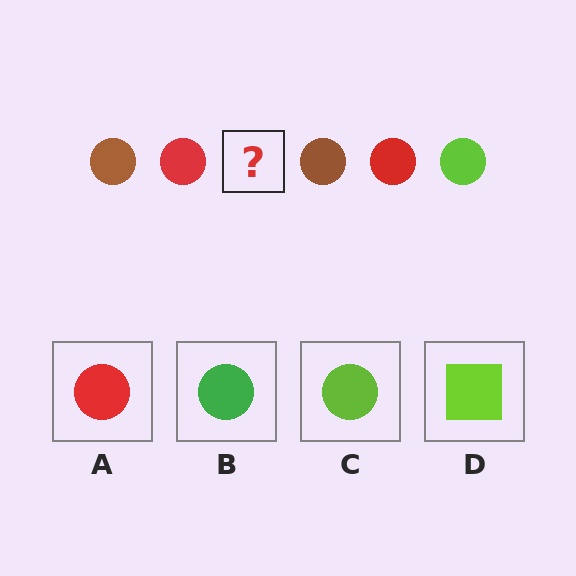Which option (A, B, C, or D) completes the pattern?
C.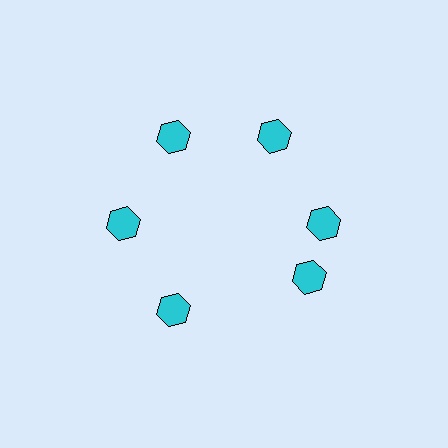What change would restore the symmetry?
The symmetry would be restored by rotating it back into even spacing with its neighbors so that all 6 hexagons sit at equal angles and equal distance from the center.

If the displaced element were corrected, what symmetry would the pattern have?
It would have 6-fold rotational symmetry — the pattern would map onto itself every 60 degrees.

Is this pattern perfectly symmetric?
No. The 6 cyan hexagons are arranged in a ring, but one element near the 5 o'clock position is rotated out of alignment along the ring, breaking the 6-fold rotational symmetry.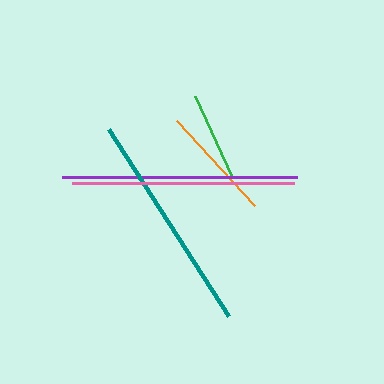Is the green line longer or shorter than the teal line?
The teal line is longer than the green line.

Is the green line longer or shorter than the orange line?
The orange line is longer than the green line.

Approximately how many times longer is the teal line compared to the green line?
The teal line is approximately 2.5 times the length of the green line.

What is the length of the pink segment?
The pink segment is approximately 222 pixels long.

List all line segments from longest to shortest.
From longest to shortest: purple, pink, teal, orange, green.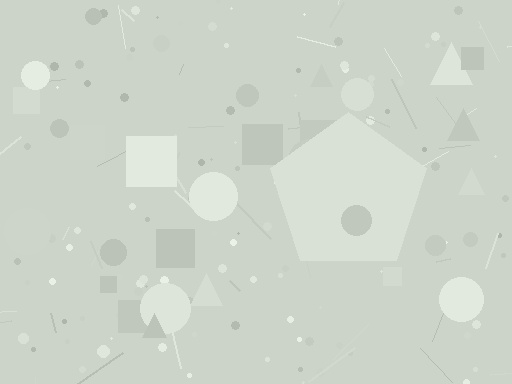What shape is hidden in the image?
A pentagon is hidden in the image.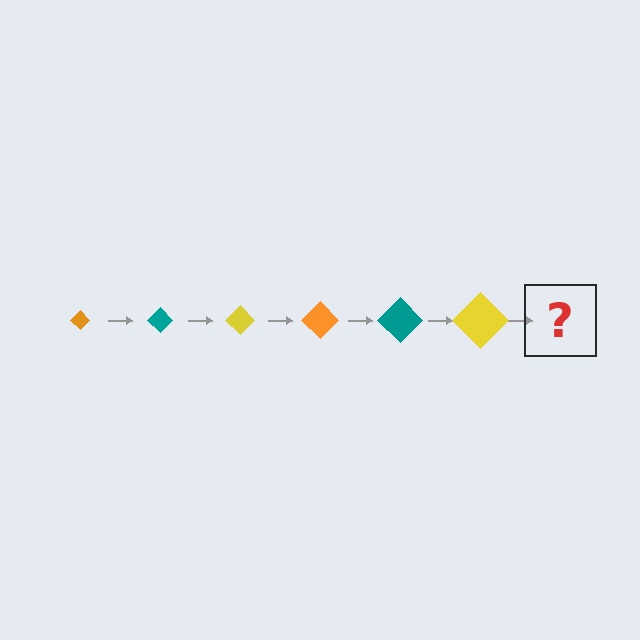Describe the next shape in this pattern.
It should be an orange diamond, larger than the previous one.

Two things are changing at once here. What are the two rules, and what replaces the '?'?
The two rules are that the diamond grows larger each step and the color cycles through orange, teal, and yellow. The '?' should be an orange diamond, larger than the previous one.